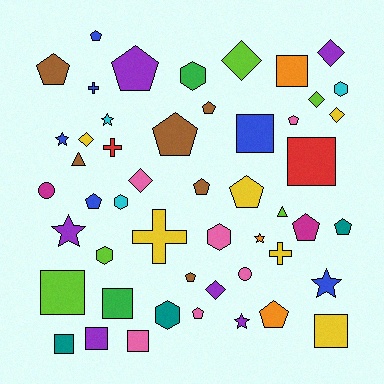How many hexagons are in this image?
There are 6 hexagons.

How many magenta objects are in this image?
There are 2 magenta objects.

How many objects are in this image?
There are 50 objects.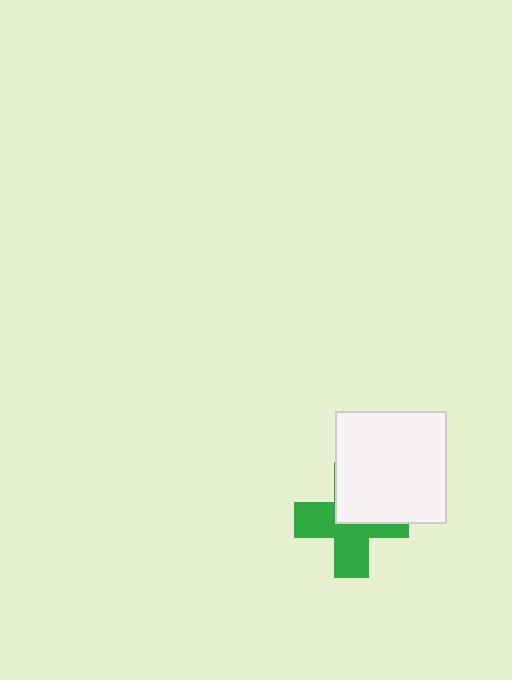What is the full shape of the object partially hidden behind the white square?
The partially hidden object is a green cross.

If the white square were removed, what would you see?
You would see the complete green cross.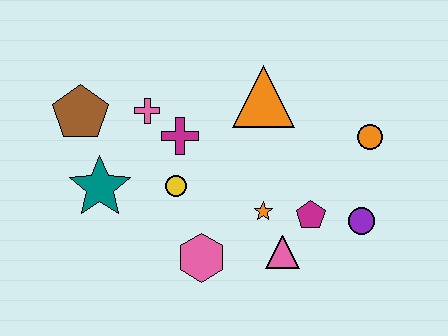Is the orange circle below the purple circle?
No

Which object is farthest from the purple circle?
The brown pentagon is farthest from the purple circle.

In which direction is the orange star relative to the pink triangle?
The orange star is above the pink triangle.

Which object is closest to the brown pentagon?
The pink cross is closest to the brown pentagon.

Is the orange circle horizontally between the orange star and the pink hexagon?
No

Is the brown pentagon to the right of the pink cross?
No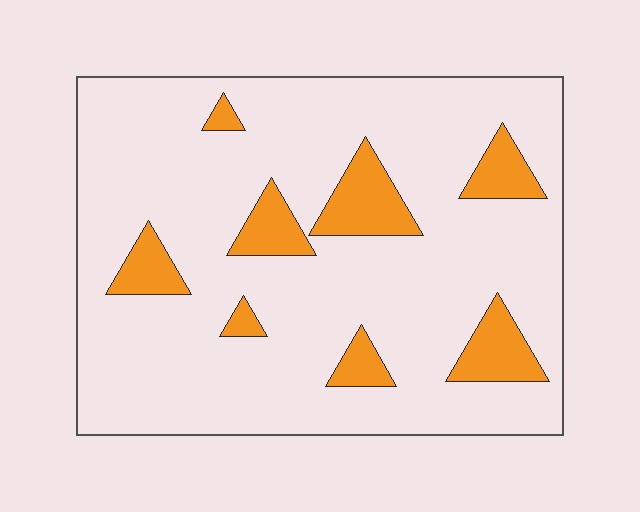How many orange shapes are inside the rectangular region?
8.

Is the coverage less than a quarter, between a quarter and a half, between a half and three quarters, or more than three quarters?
Less than a quarter.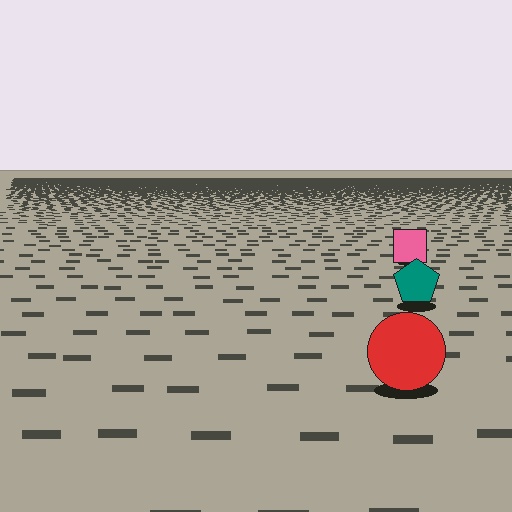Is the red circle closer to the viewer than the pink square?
Yes. The red circle is closer — you can tell from the texture gradient: the ground texture is coarser near it.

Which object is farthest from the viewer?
The pink square is farthest from the viewer. It appears smaller and the ground texture around it is denser.